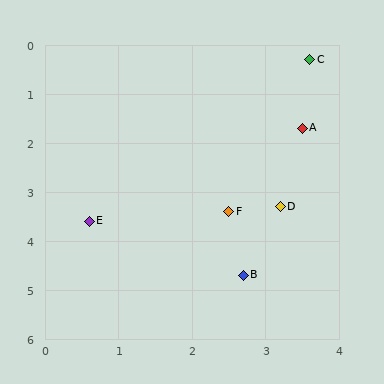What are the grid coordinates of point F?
Point F is at approximately (2.5, 3.4).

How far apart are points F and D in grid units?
Points F and D are about 0.7 grid units apart.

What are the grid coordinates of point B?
Point B is at approximately (2.7, 4.7).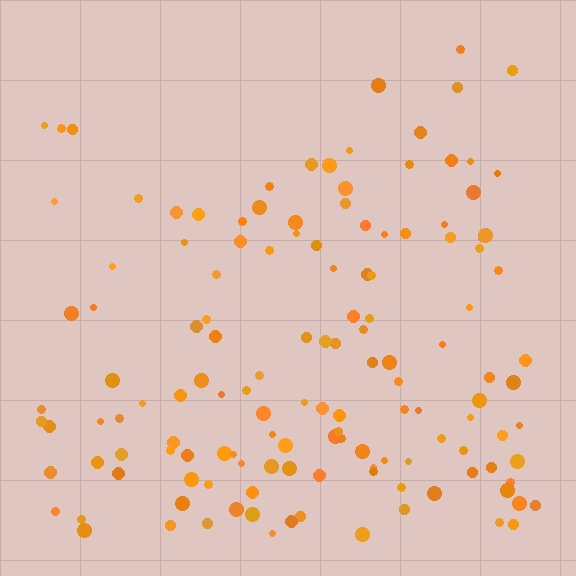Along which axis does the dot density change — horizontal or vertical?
Vertical.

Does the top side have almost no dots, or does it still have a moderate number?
Still a moderate number, just noticeably fewer than the bottom.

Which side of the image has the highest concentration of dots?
The bottom.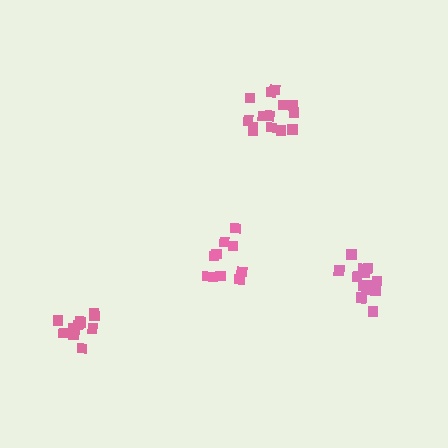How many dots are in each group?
Group 1: 12 dots, Group 2: 14 dots, Group 3: 10 dots, Group 4: 16 dots (52 total).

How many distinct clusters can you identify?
There are 4 distinct clusters.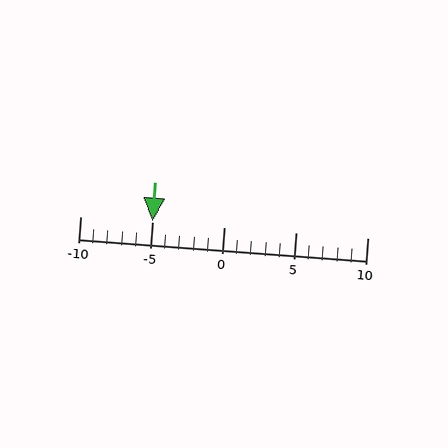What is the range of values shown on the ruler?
The ruler shows values from -10 to 10.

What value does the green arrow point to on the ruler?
The green arrow points to approximately -5.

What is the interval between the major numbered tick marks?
The major tick marks are spaced 5 units apart.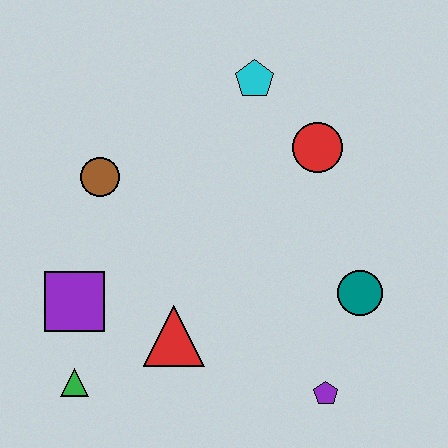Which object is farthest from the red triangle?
The cyan pentagon is farthest from the red triangle.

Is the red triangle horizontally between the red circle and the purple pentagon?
No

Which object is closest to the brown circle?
The purple square is closest to the brown circle.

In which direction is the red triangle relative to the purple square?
The red triangle is to the right of the purple square.